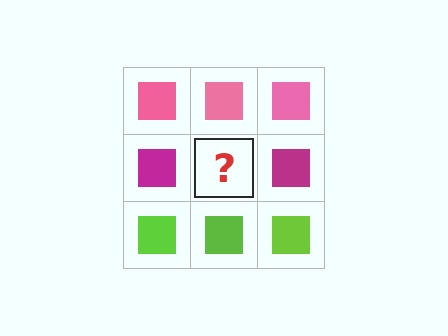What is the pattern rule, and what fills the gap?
The rule is that each row has a consistent color. The gap should be filled with a magenta square.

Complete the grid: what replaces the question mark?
The question mark should be replaced with a magenta square.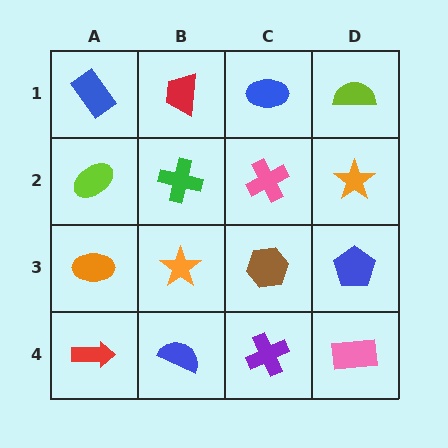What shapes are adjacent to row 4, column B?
An orange star (row 3, column B), a red arrow (row 4, column A), a purple cross (row 4, column C).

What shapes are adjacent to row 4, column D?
A blue pentagon (row 3, column D), a purple cross (row 4, column C).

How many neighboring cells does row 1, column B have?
3.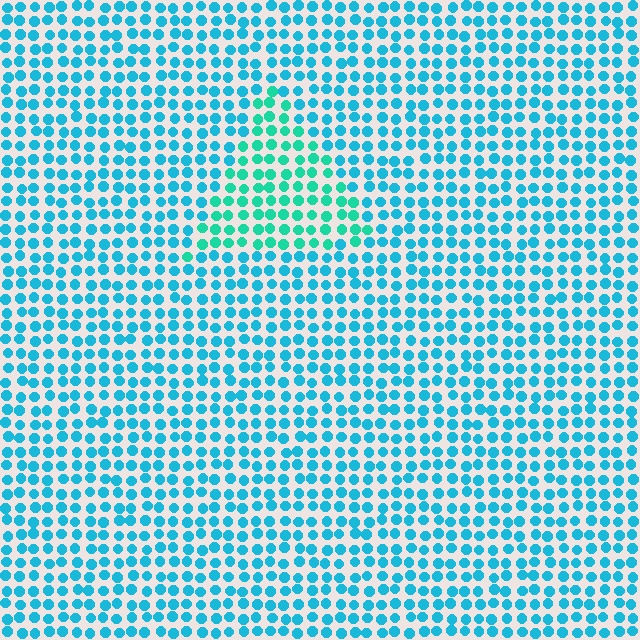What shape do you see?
I see a triangle.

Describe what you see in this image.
The image is filled with small cyan elements in a uniform arrangement. A triangle-shaped region is visible where the elements are tinted to a slightly different hue, forming a subtle color boundary.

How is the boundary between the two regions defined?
The boundary is defined purely by a slight shift in hue (about 27 degrees). Spacing, size, and orientation are identical on both sides.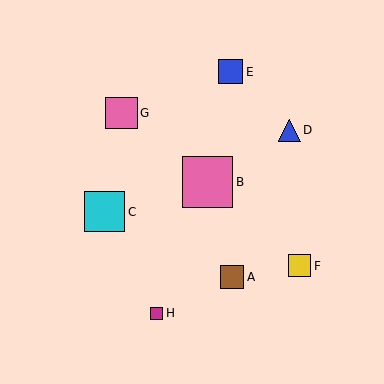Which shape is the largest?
The pink square (labeled B) is the largest.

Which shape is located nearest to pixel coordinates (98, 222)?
The cyan square (labeled C) at (105, 212) is nearest to that location.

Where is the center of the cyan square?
The center of the cyan square is at (105, 212).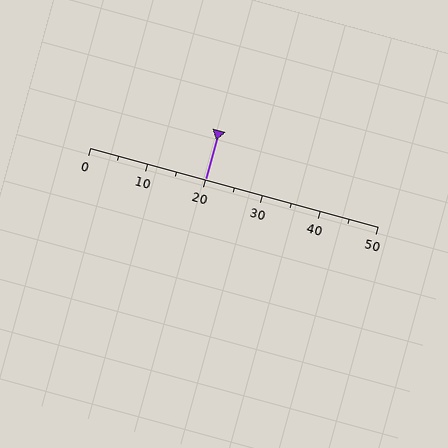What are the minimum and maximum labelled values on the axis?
The axis runs from 0 to 50.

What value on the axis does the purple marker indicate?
The marker indicates approximately 20.